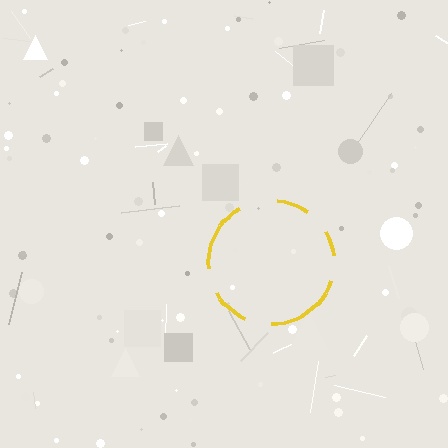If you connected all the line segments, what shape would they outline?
They would outline a circle.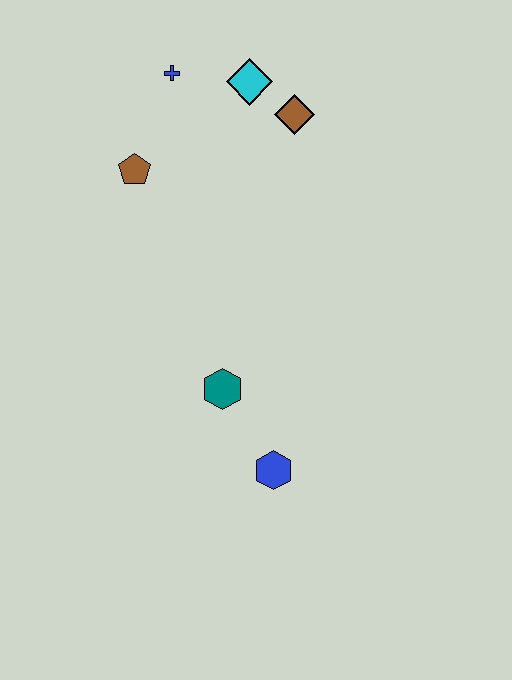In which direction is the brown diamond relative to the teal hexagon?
The brown diamond is above the teal hexagon.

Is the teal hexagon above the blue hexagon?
Yes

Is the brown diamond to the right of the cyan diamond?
Yes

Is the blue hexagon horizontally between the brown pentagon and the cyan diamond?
No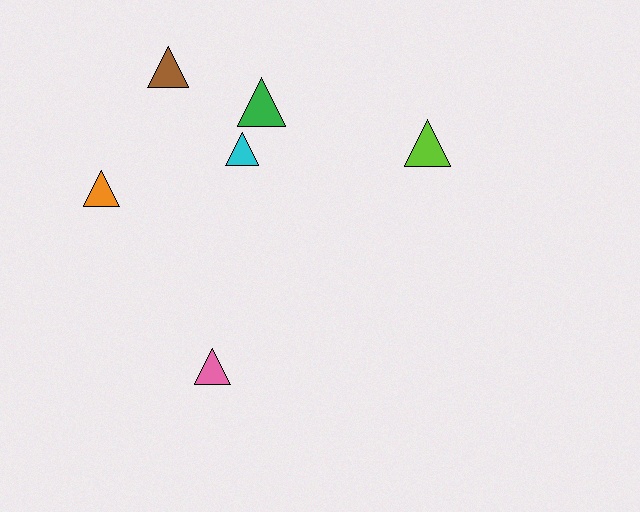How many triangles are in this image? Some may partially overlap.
There are 6 triangles.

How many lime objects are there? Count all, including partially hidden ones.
There is 1 lime object.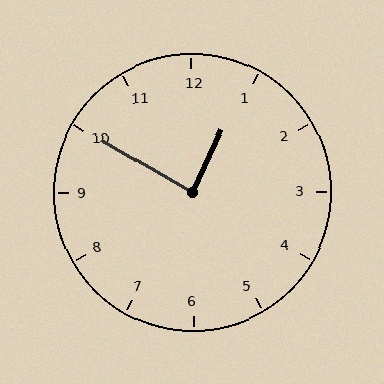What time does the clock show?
12:50.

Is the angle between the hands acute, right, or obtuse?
It is right.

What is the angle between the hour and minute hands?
Approximately 85 degrees.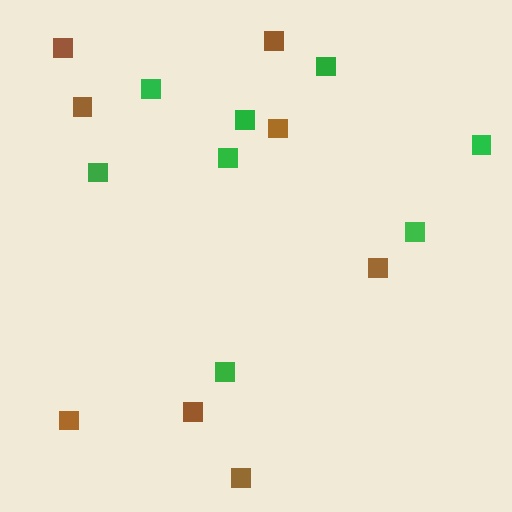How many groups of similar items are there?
There are 2 groups: one group of green squares (8) and one group of brown squares (8).